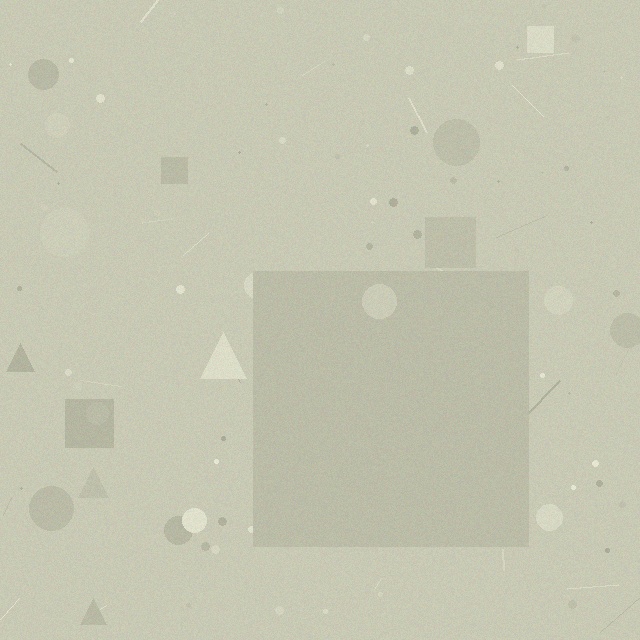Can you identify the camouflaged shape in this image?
The camouflaged shape is a square.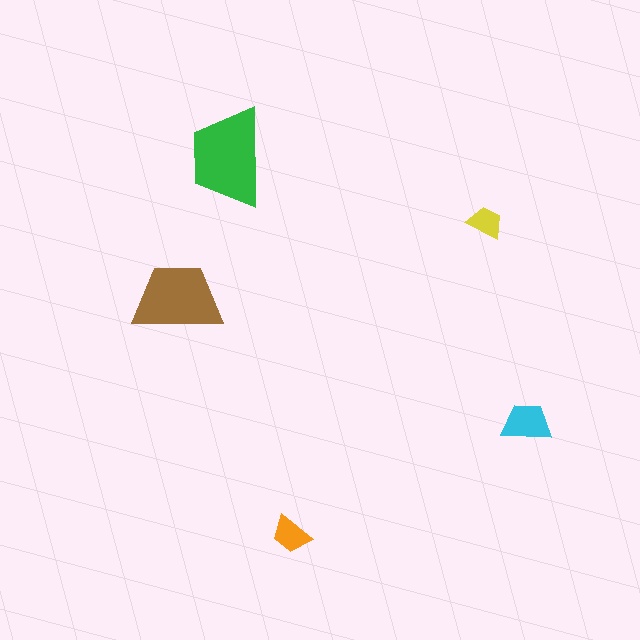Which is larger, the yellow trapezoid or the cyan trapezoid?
The cyan one.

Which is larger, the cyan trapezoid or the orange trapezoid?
The cyan one.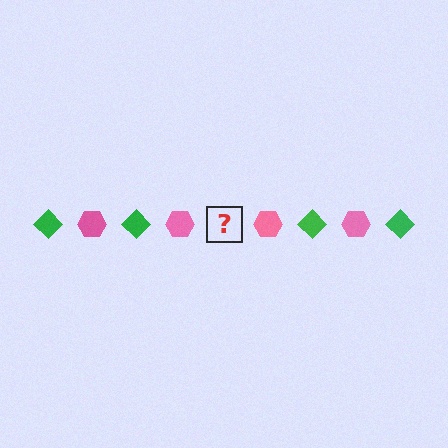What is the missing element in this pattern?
The missing element is a green diamond.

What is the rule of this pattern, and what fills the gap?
The rule is that the pattern alternates between green diamond and pink hexagon. The gap should be filled with a green diamond.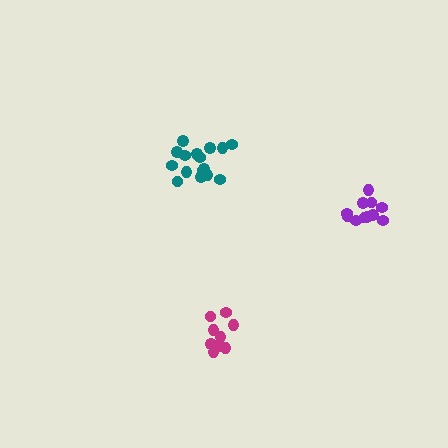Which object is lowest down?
The magenta cluster is bottommost.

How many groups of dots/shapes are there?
There are 3 groups.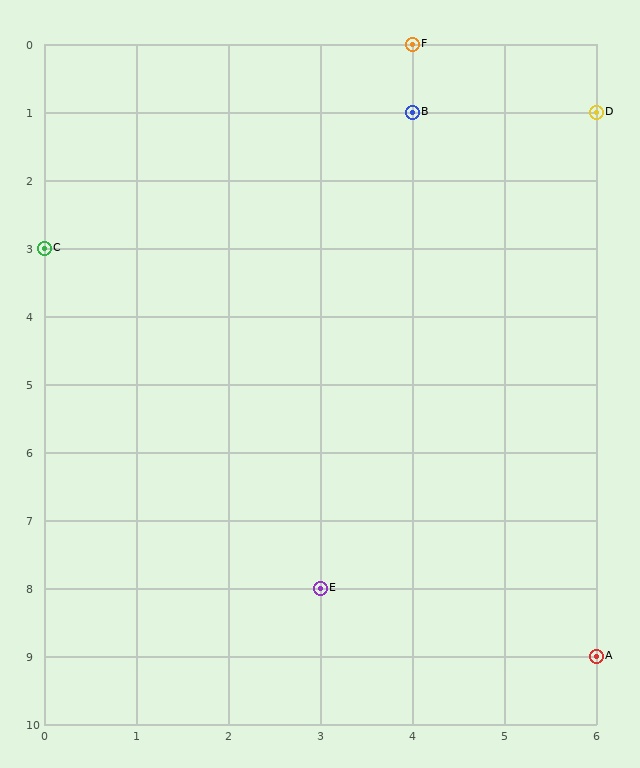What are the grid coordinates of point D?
Point D is at grid coordinates (6, 1).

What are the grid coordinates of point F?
Point F is at grid coordinates (4, 0).